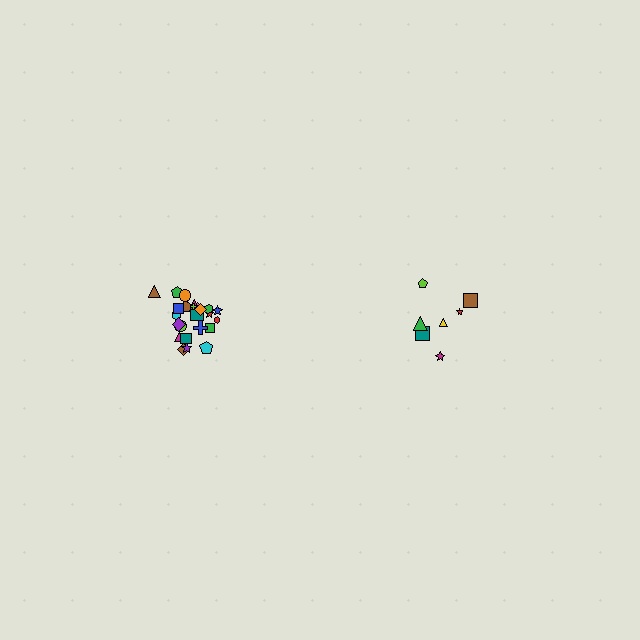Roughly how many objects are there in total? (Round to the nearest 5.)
Roughly 35 objects in total.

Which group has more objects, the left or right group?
The left group.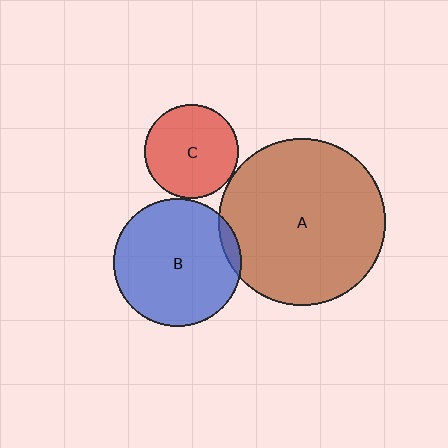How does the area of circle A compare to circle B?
Approximately 1.7 times.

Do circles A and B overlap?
Yes.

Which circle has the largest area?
Circle A (brown).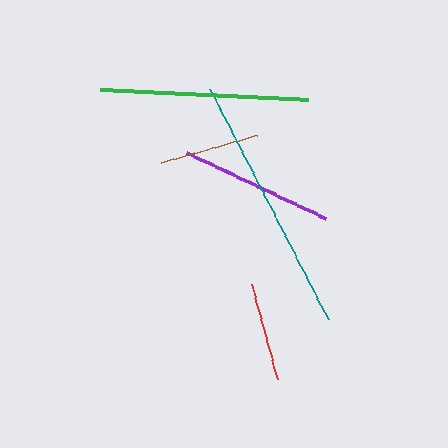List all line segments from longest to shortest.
From longest to shortest: teal, green, purple, brown, red.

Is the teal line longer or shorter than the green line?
The teal line is longer than the green line.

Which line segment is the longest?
The teal line is the longest at approximately 259 pixels.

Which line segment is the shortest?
The red line is the shortest at approximately 98 pixels.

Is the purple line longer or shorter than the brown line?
The purple line is longer than the brown line.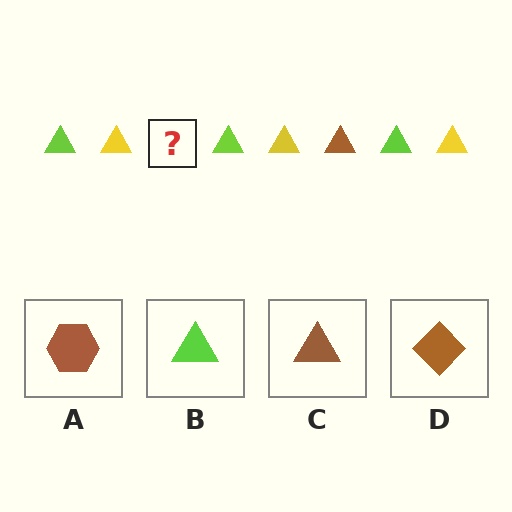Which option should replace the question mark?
Option C.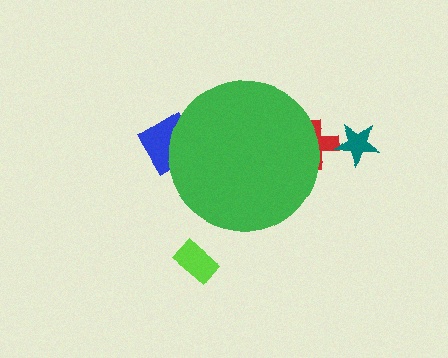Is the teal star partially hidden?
No, the teal star is fully visible.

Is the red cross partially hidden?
Yes, the red cross is partially hidden behind the green circle.